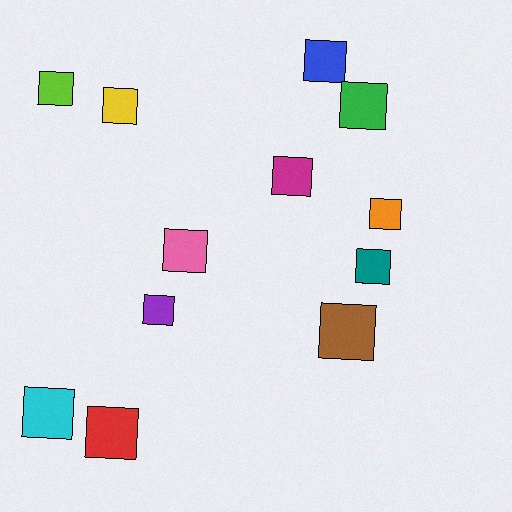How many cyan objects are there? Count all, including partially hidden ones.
There is 1 cyan object.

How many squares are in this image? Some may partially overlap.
There are 12 squares.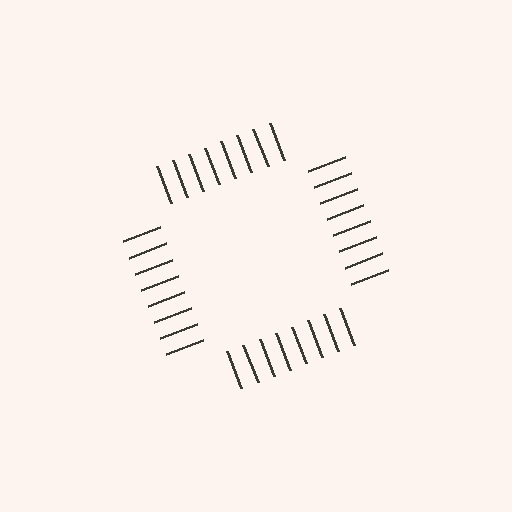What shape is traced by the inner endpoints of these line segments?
An illusory square — the line segments terminate on its edges but no continuous stroke is drawn.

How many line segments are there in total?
32 — 8 along each of the 4 edges.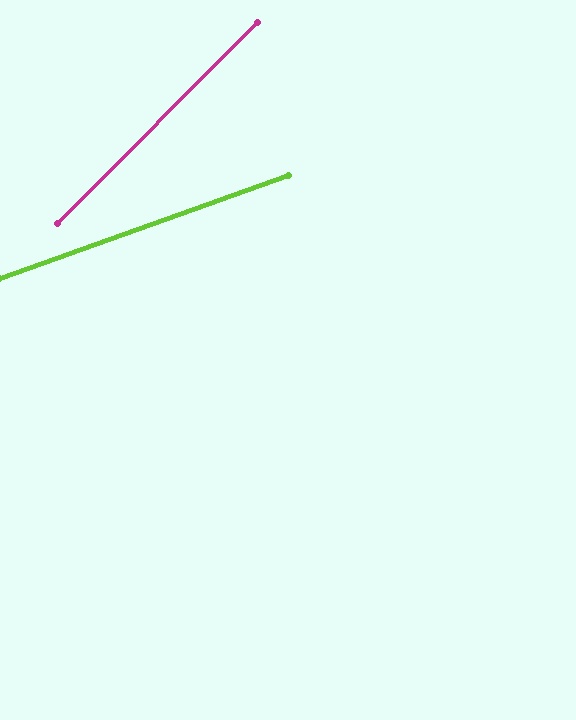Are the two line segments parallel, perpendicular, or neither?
Neither parallel nor perpendicular — they differ by about 25°.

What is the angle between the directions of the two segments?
Approximately 25 degrees.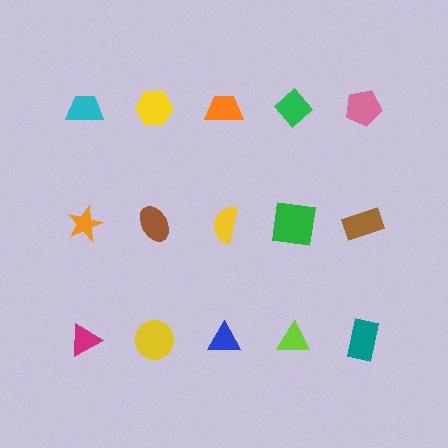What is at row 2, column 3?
A yellow semicircle.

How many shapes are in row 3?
5 shapes.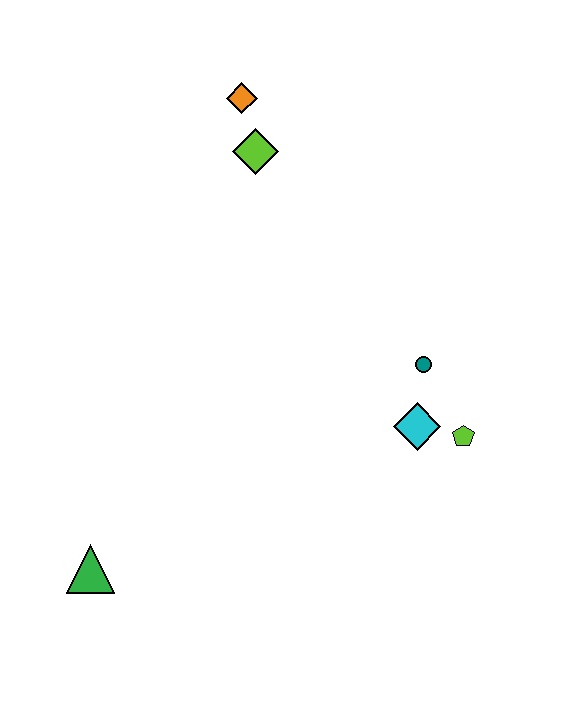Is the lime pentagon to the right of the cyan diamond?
Yes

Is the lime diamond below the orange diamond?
Yes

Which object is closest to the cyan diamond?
The lime pentagon is closest to the cyan diamond.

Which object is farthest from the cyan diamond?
The orange diamond is farthest from the cyan diamond.